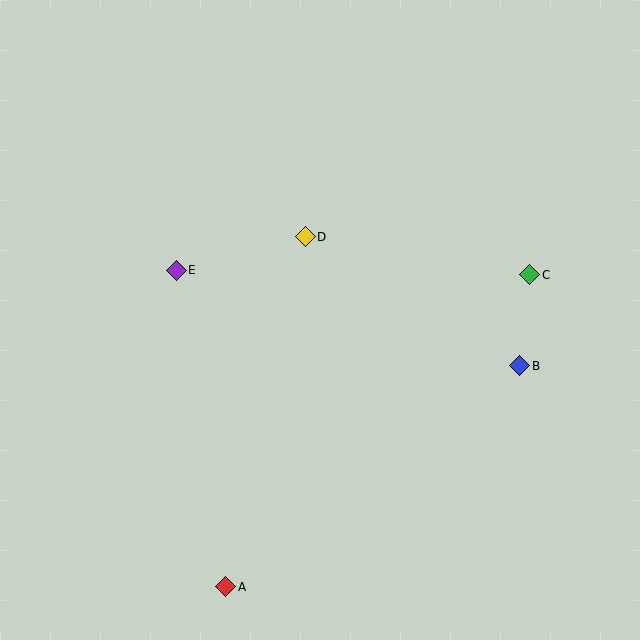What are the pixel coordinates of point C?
Point C is at (530, 275).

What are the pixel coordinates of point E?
Point E is at (176, 270).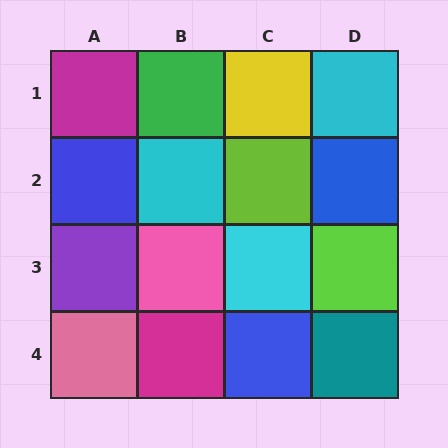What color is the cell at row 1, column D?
Cyan.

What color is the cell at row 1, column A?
Magenta.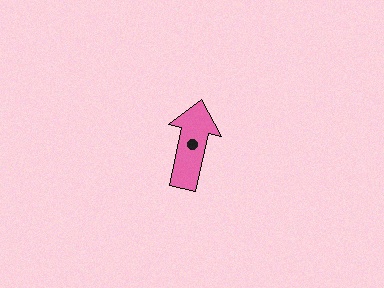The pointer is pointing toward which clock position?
Roughly 12 o'clock.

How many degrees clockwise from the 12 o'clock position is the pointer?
Approximately 12 degrees.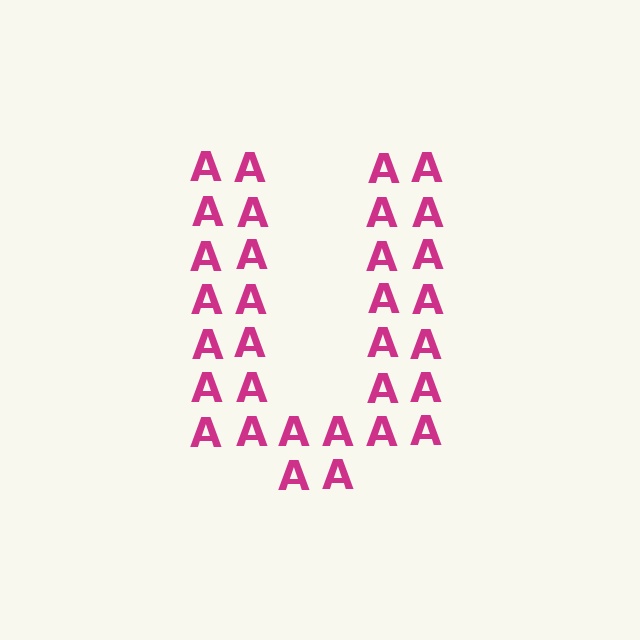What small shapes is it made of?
It is made of small letter A's.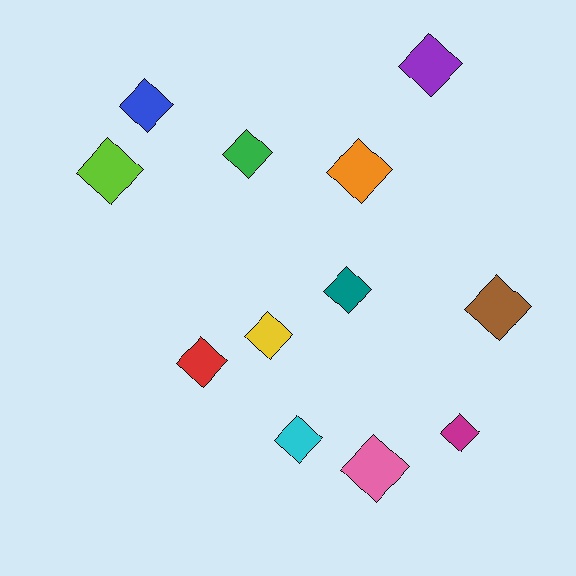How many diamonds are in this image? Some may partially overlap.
There are 12 diamonds.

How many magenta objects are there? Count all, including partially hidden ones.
There is 1 magenta object.